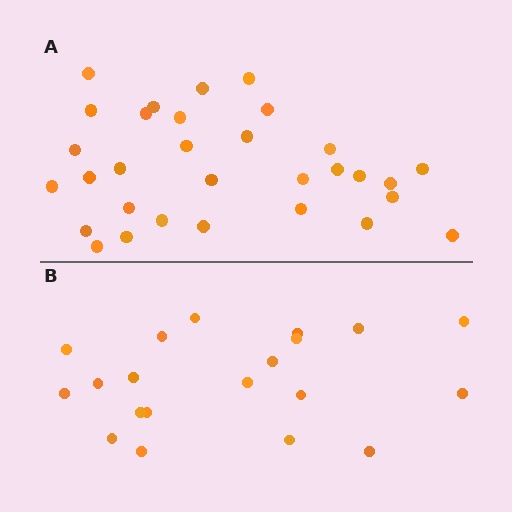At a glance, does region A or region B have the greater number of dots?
Region A (the top region) has more dots.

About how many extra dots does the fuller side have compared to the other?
Region A has roughly 12 or so more dots than region B.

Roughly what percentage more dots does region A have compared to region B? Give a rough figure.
About 55% more.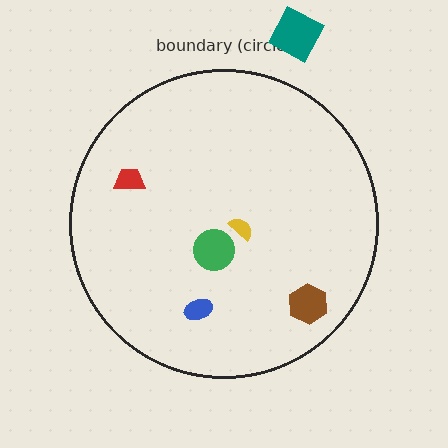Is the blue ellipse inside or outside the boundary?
Inside.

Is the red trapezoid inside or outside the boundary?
Inside.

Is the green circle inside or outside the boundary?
Inside.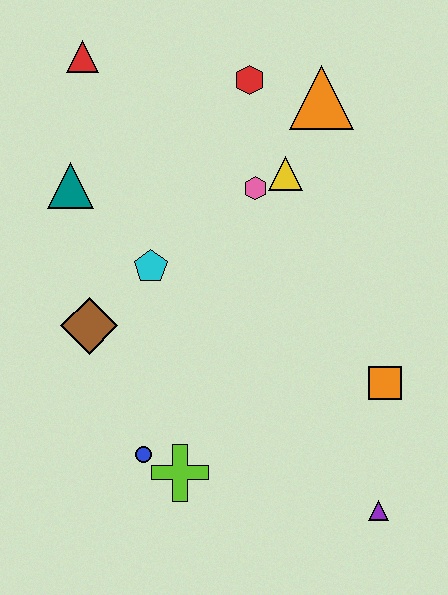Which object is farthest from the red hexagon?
The purple triangle is farthest from the red hexagon.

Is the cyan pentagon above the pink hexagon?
No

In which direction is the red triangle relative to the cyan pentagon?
The red triangle is above the cyan pentagon.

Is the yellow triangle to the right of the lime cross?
Yes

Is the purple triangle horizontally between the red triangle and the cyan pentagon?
No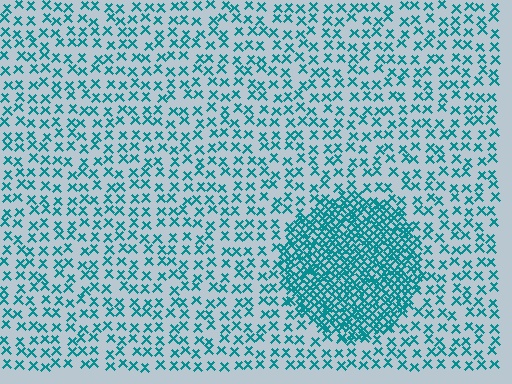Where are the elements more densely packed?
The elements are more densely packed inside the circle boundary.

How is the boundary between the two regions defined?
The boundary is defined by a change in element density (approximately 3.0x ratio). All elements are the same color, size, and shape.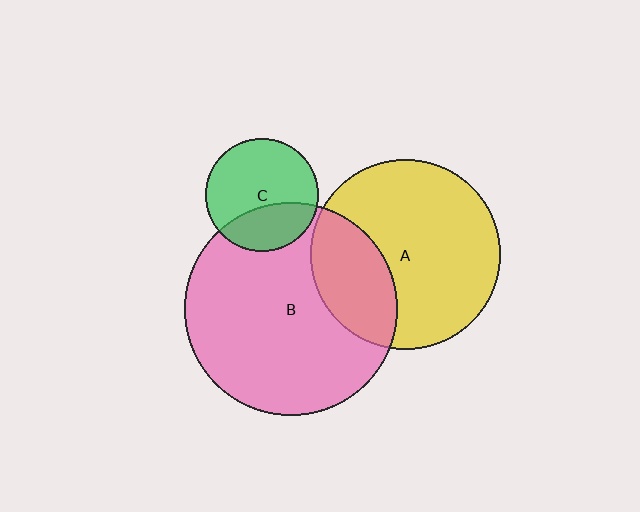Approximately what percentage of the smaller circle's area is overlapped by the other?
Approximately 35%.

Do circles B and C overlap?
Yes.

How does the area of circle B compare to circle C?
Approximately 3.6 times.